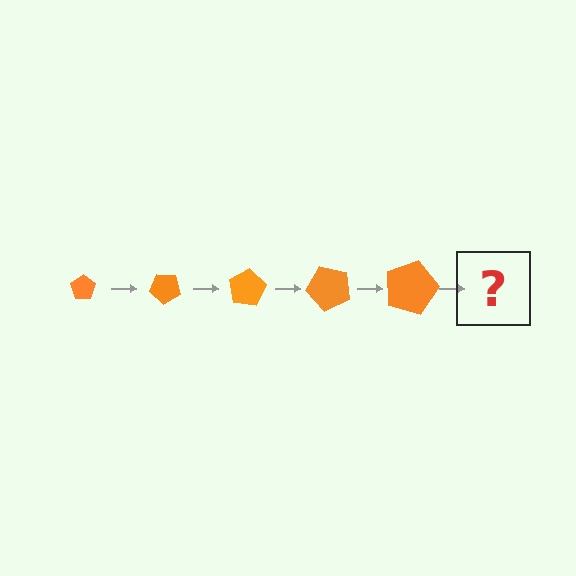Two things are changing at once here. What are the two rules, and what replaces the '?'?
The two rules are that the pentagon grows larger each step and it rotates 40 degrees each step. The '?' should be a pentagon, larger than the previous one and rotated 200 degrees from the start.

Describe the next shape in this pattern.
It should be a pentagon, larger than the previous one and rotated 200 degrees from the start.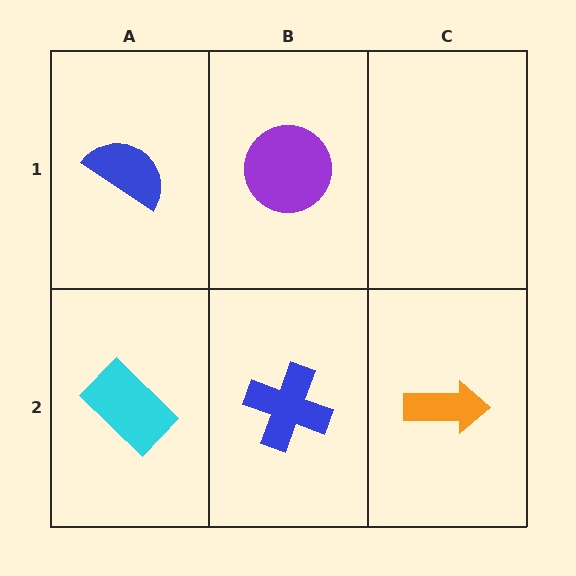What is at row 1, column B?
A purple circle.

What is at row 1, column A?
A blue semicircle.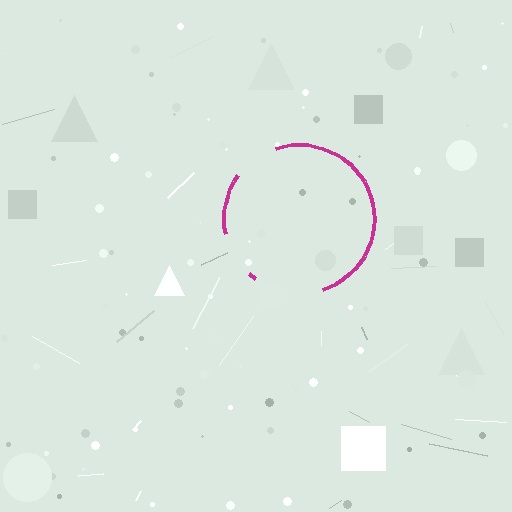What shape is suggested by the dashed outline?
The dashed outline suggests a circle.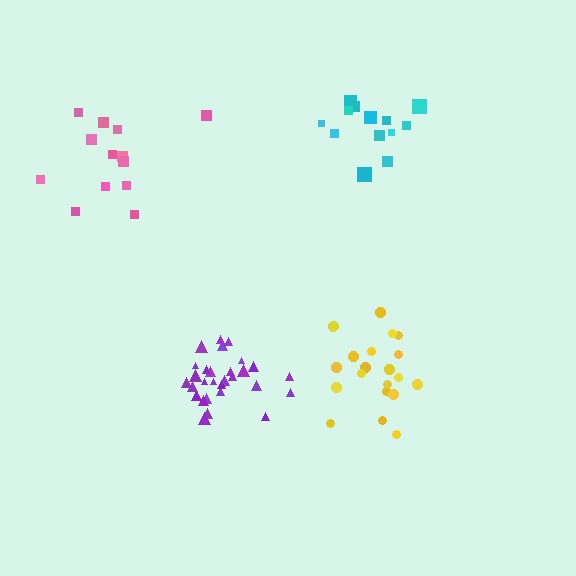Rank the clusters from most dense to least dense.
purple, yellow, cyan, pink.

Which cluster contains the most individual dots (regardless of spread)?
Purple (30).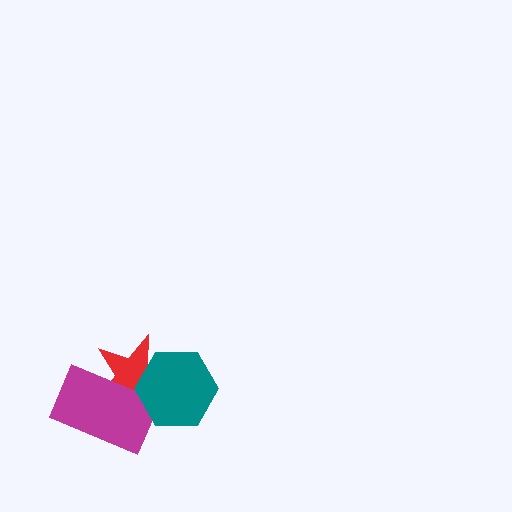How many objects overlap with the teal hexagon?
2 objects overlap with the teal hexagon.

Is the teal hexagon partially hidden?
No, no other shape covers it.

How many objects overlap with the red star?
2 objects overlap with the red star.